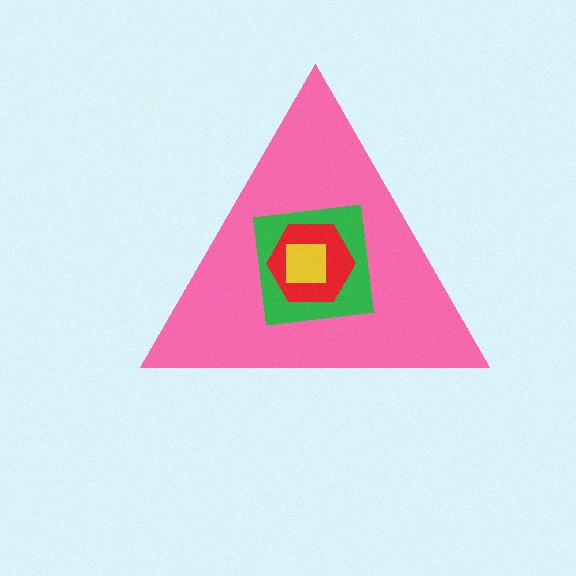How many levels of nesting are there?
4.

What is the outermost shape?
The pink triangle.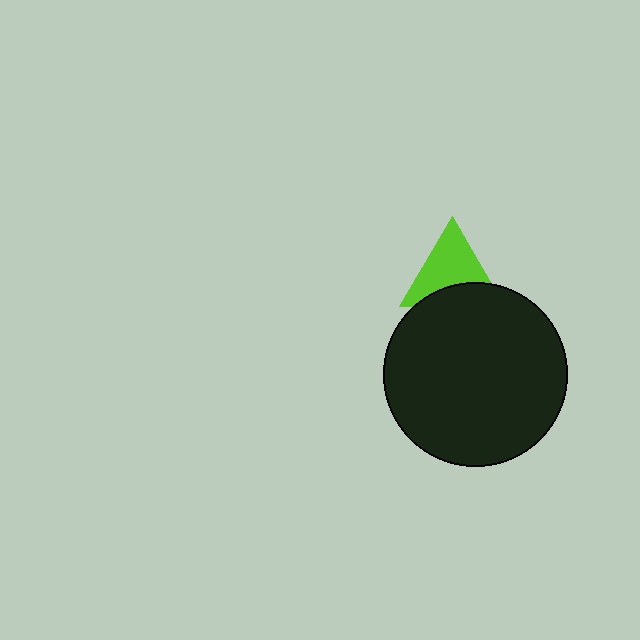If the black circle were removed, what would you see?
You would see the complete lime triangle.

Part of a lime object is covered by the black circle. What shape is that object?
It is a triangle.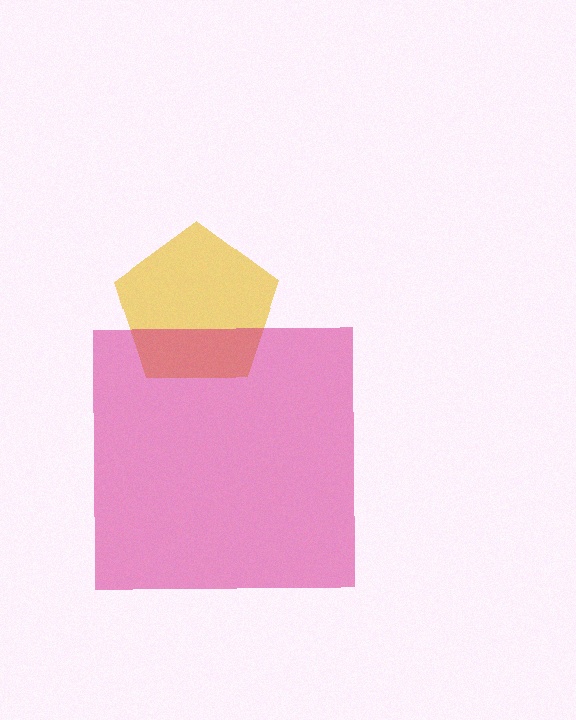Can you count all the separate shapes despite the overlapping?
Yes, there are 2 separate shapes.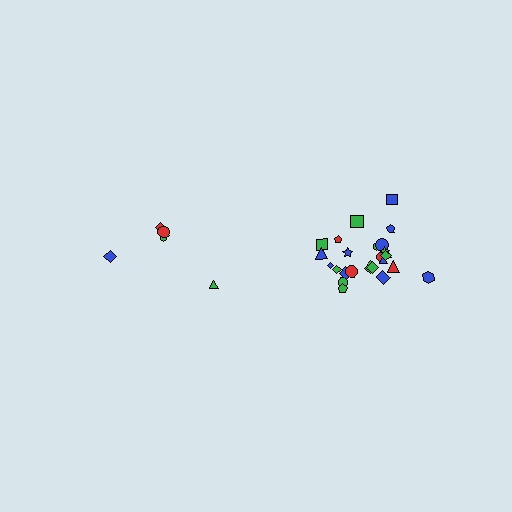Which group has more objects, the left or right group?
The right group.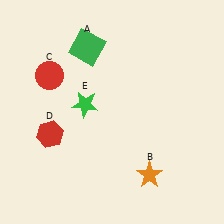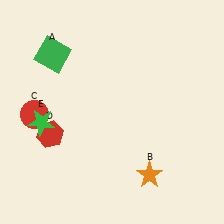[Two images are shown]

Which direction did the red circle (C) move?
The red circle (C) moved down.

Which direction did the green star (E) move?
The green star (E) moved left.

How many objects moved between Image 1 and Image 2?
3 objects moved between the two images.